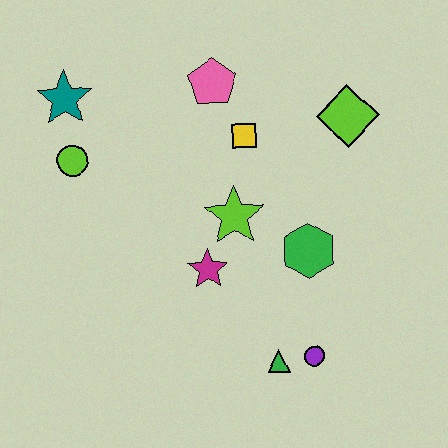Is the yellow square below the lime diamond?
Yes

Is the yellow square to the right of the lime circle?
Yes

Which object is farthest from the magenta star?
The teal star is farthest from the magenta star.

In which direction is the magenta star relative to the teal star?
The magenta star is below the teal star.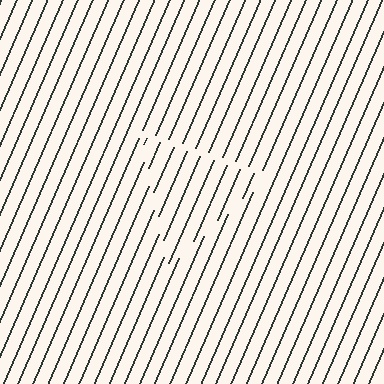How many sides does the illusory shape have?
3 sides — the line-ends trace a triangle.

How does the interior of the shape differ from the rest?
The interior of the shape contains the same grating, shifted by half a period — the contour is defined by the phase discontinuity where line-ends from the inner and outer gratings abut.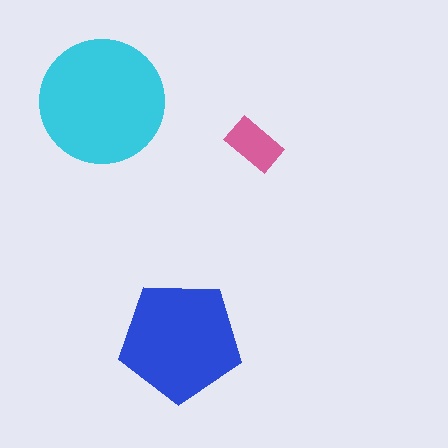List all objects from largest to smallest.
The cyan circle, the blue pentagon, the pink rectangle.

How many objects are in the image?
There are 3 objects in the image.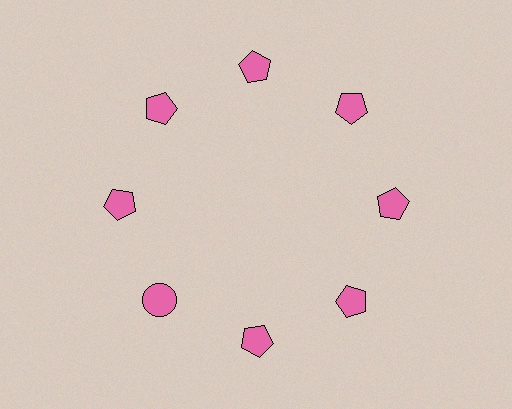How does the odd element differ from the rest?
It has a different shape: circle instead of pentagon.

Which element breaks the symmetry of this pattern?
The pink circle at roughly the 8 o'clock position breaks the symmetry. All other shapes are pink pentagons.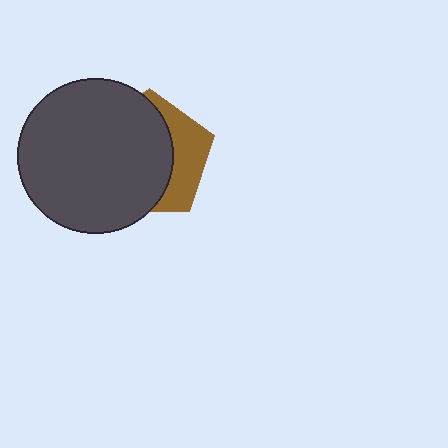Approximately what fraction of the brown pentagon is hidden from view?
Roughly 67% of the brown pentagon is hidden behind the dark gray circle.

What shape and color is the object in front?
The object in front is a dark gray circle.